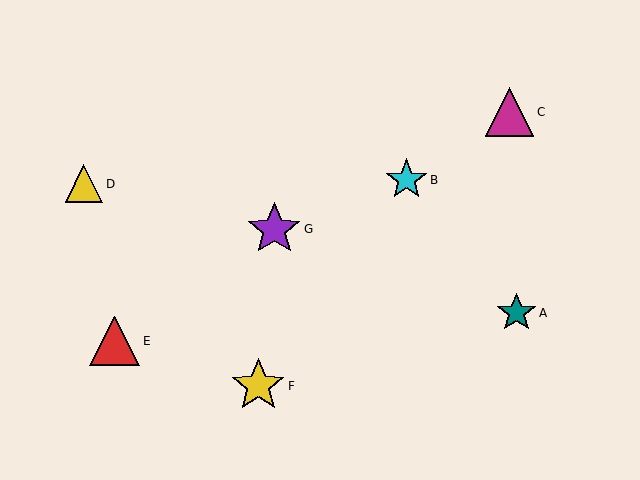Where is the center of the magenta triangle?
The center of the magenta triangle is at (509, 112).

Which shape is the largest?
The purple star (labeled G) is the largest.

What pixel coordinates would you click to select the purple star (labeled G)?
Click at (274, 229) to select the purple star G.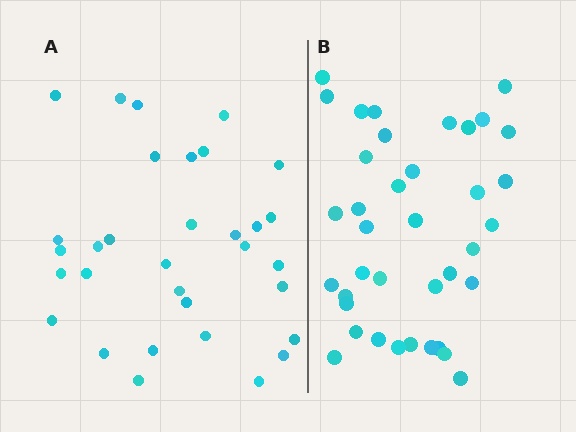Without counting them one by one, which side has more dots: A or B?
Region B (the right region) has more dots.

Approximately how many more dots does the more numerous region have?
Region B has about 6 more dots than region A.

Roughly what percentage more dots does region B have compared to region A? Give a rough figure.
About 20% more.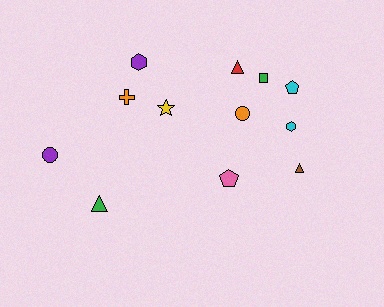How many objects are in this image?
There are 12 objects.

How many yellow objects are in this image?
There is 1 yellow object.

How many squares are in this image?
There is 1 square.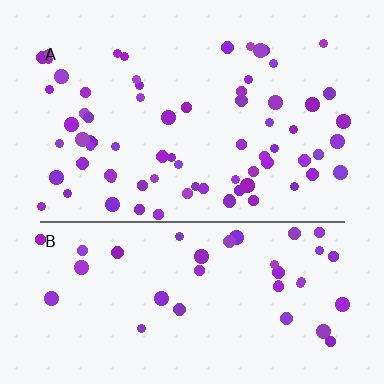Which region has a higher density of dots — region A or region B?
A (the top).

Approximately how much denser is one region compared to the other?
Approximately 1.7× — region A over region B.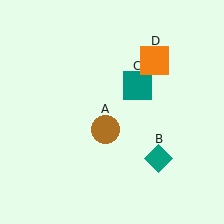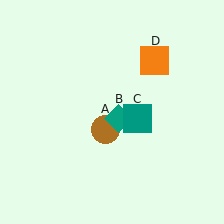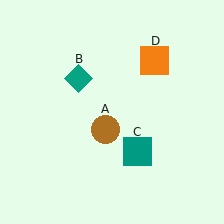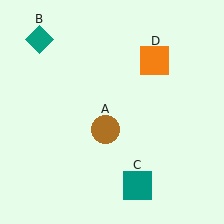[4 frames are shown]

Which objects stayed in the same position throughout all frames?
Brown circle (object A) and orange square (object D) remained stationary.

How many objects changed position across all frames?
2 objects changed position: teal diamond (object B), teal square (object C).